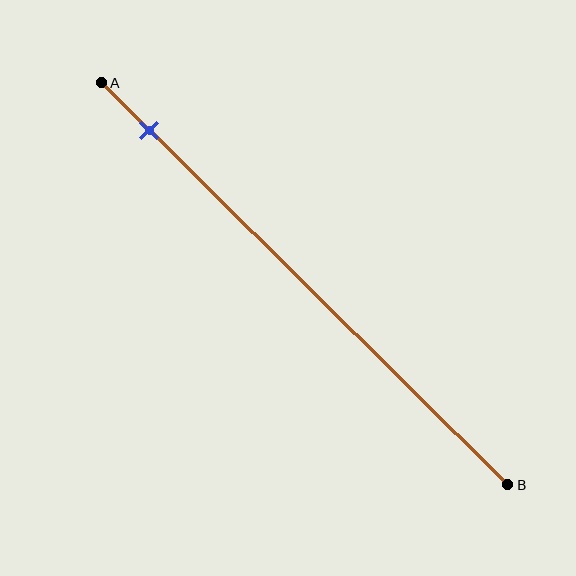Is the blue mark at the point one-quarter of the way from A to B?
No, the mark is at about 10% from A, not at the 25% one-quarter point.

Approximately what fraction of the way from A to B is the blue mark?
The blue mark is approximately 10% of the way from A to B.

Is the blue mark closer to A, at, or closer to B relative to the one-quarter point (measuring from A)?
The blue mark is closer to point A than the one-quarter point of segment AB.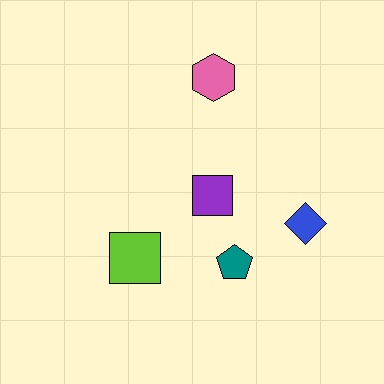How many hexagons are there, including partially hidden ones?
There is 1 hexagon.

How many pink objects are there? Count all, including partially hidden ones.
There is 1 pink object.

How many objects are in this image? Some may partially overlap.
There are 5 objects.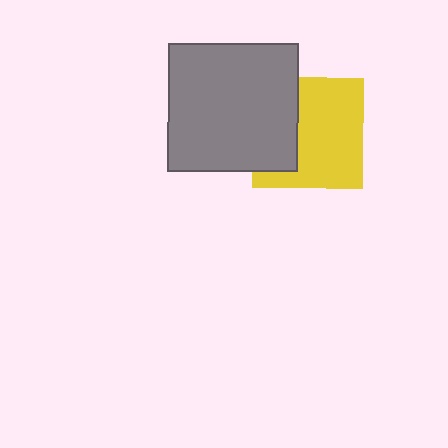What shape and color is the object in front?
The object in front is a gray rectangle.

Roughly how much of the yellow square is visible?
About half of it is visible (roughly 65%).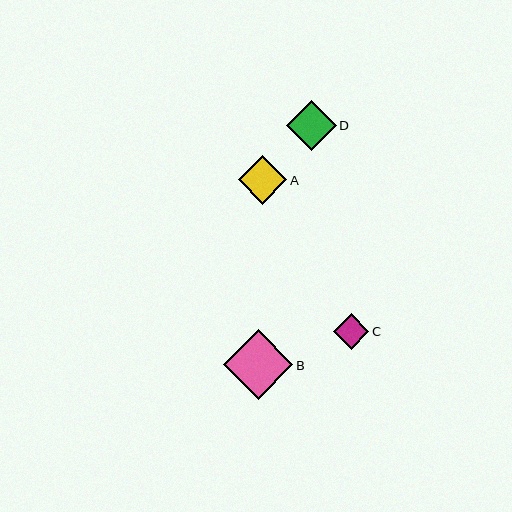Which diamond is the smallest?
Diamond C is the smallest with a size of approximately 35 pixels.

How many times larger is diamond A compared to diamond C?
Diamond A is approximately 1.4 times the size of diamond C.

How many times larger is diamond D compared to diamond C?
Diamond D is approximately 1.4 times the size of diamond C.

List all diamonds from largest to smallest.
From largest to smallest: B, D, A, C.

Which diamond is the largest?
Diamond B is the largest with a size of approximately 69 pixels.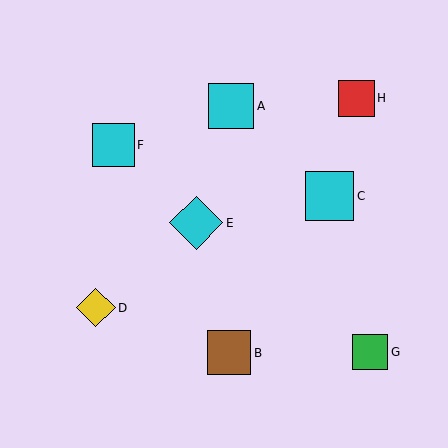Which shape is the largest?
The cyan diamond (labeled E) is the largest.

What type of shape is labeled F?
Shape F is a cyan square.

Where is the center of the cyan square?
The center of the cyan square is at (330, 196).